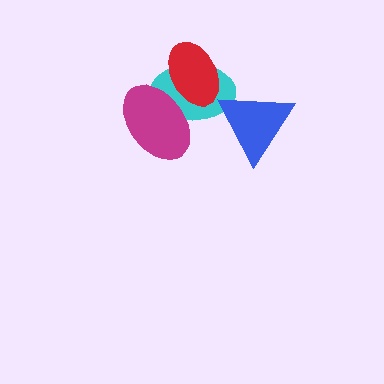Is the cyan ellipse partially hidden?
Yes, it is partially covered by another shape.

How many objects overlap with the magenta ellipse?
2 objects overlap with the magenta ellipse.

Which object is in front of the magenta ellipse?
The red ellipse is in front of the magenta ellipse.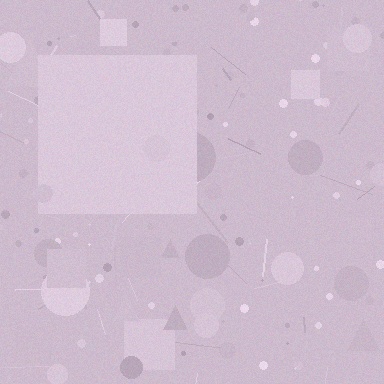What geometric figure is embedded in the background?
A square is embedded in the background.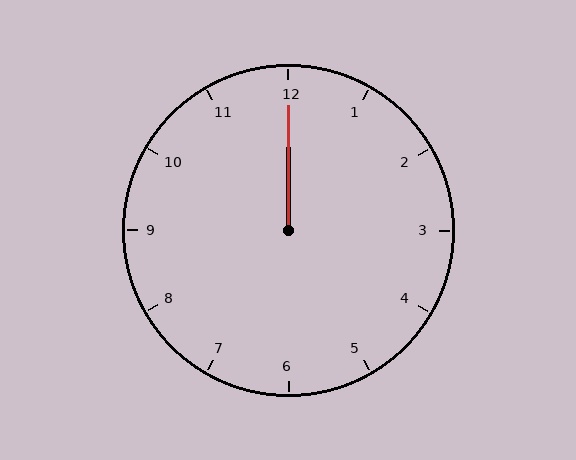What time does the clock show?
12:00.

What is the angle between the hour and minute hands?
Approximately 0 degrees.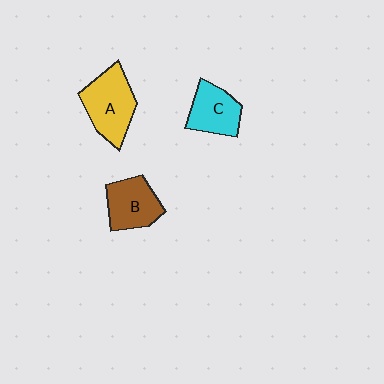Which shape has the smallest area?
Shape C (cyan).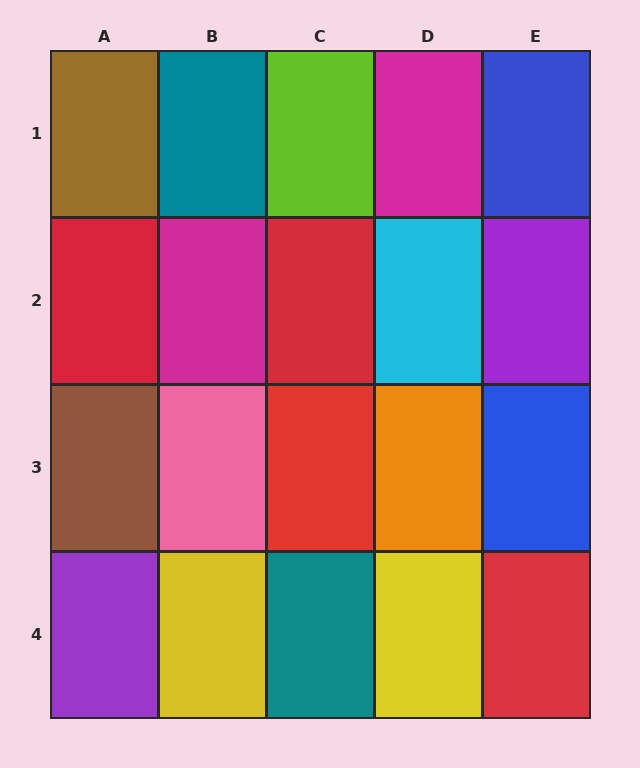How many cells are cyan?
1 cell is cyan.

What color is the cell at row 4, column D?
Yellow.